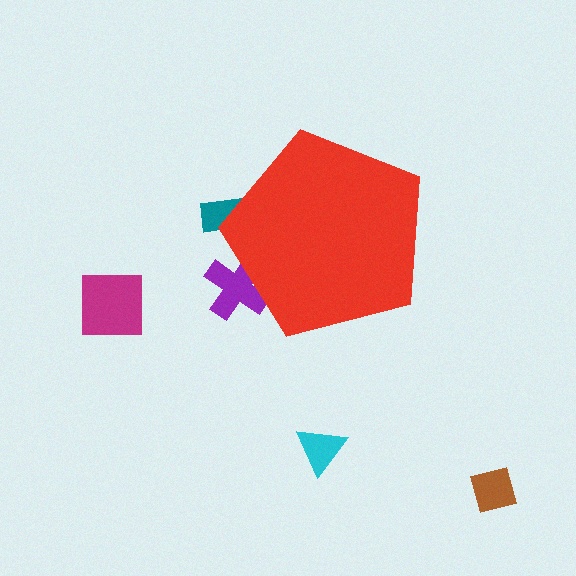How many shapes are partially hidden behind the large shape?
2 shapes are partially hidden.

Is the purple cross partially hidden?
Yes, the purple cross is partially hidden behind the red pentagon.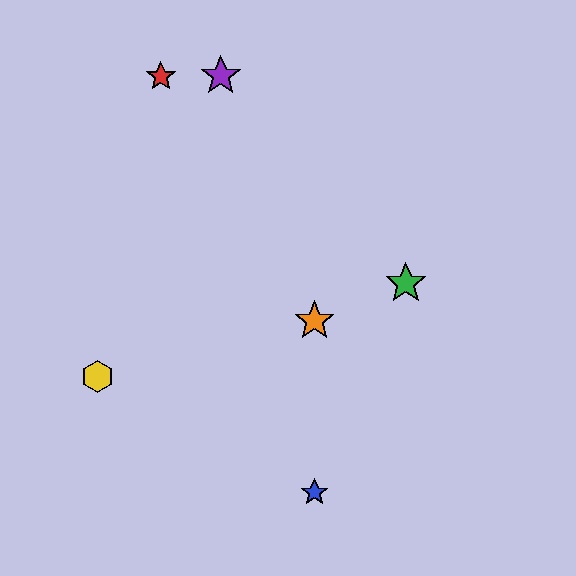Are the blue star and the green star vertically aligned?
No, the blue star is at x≈314 and the green star is at x≈406.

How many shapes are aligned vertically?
2 shapes (the blue star, the orange star) are aligned vertically.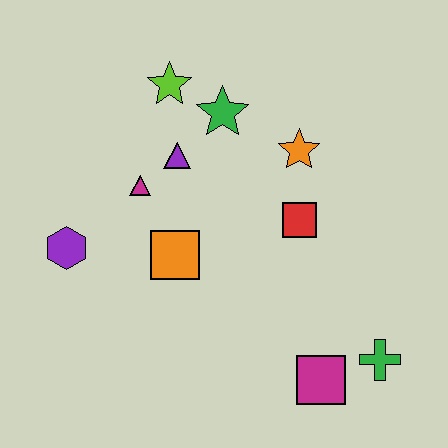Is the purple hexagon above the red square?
No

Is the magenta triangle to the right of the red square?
No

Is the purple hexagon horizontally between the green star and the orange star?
No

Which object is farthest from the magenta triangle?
The green cross is farthest from the magenta triangle.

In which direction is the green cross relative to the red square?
The green cross is below the red square.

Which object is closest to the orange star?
The red square is closest to the orange star.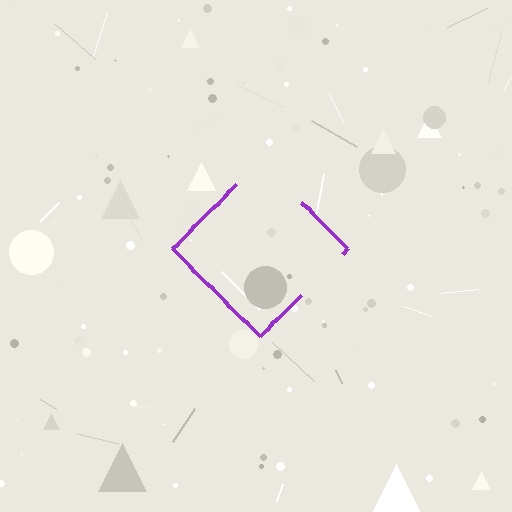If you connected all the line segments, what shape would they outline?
They would outline a diamond.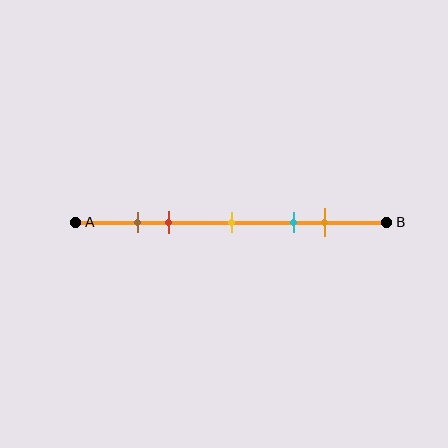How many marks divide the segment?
There are 5 marks dividing the segment.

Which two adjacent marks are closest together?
The brown and red marks are the closest adjacent pair.